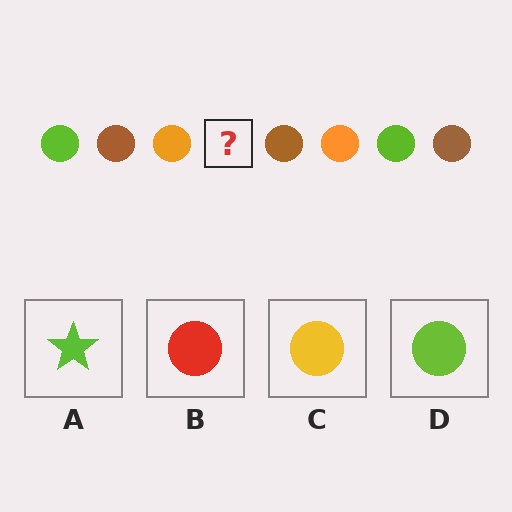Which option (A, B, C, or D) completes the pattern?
D.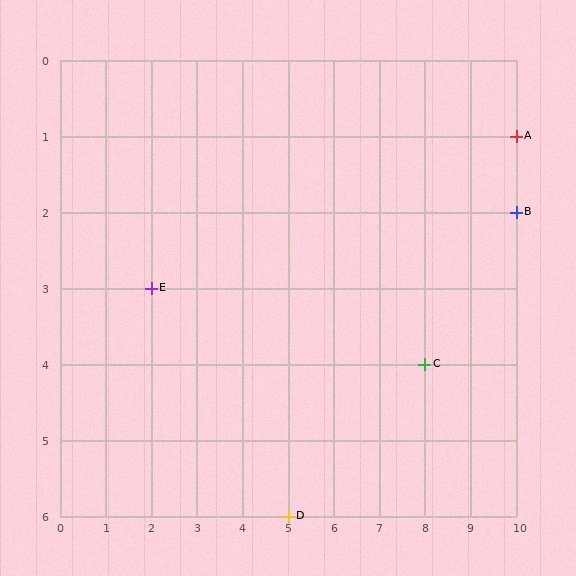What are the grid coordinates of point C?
Point C is at grid coordinates (8, 4).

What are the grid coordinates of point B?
Point B is at grid coordinates (10, 2).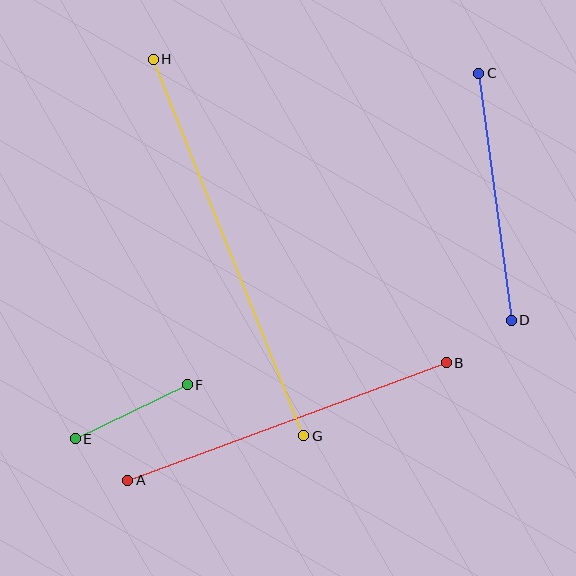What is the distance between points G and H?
The distance is approximately 405 pixels.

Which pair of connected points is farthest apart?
Points G and H are farthest apart.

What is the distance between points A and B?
The distance is approximately 339 pixels.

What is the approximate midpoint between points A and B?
The midpoint is at approximately (287, 421) pixels.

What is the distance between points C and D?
The distance is approximately 249 pixels.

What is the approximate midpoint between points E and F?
The midpoint is at approximately (131, 412) pixels.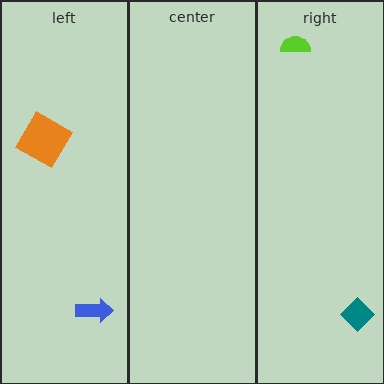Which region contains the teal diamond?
The right region.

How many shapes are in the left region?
2.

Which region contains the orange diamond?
The left region.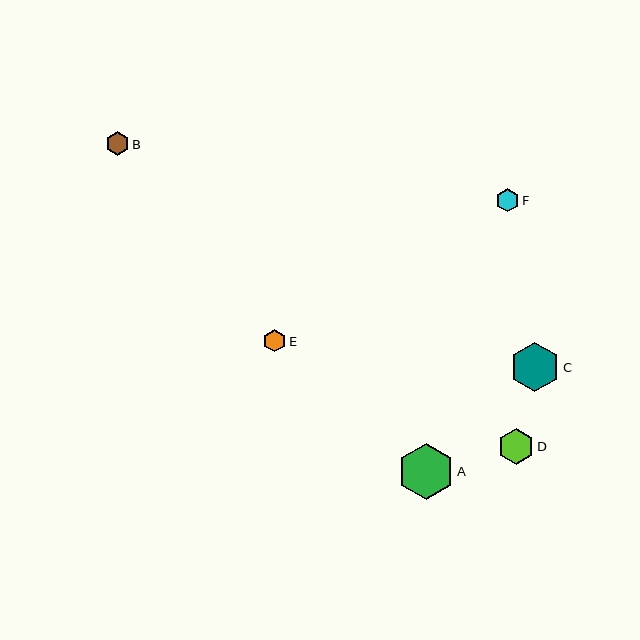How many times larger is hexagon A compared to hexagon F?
Hexagon A is approximately 2.4 times the size of hexagon F.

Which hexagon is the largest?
Hexagon A is the largest with a size of approximately 56 pixels.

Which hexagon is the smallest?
Hexagon E is the smallest with a size of approximately 22 pixels.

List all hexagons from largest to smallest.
From largest to smallest: A, C, D, B, F, E.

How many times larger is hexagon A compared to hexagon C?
Hexagon A is approximately 1.1 times the size of hexagon C.